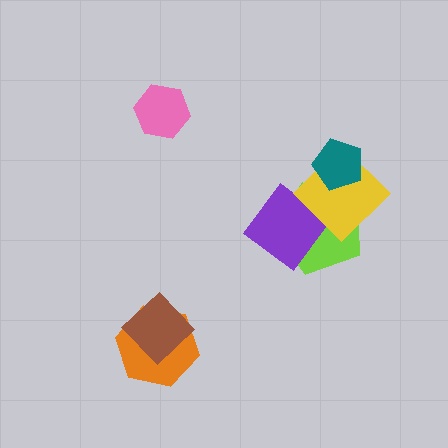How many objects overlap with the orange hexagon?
1 object overlaps with the orange hexagon.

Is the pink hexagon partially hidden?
No, no other shape covers it.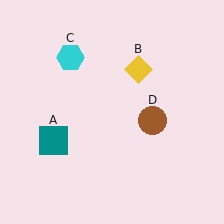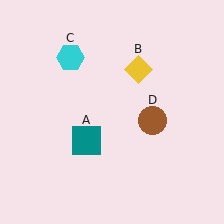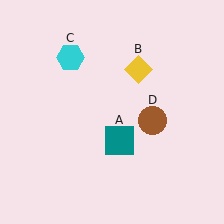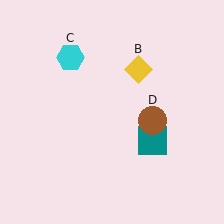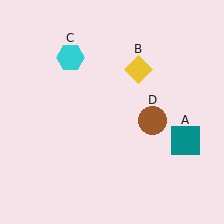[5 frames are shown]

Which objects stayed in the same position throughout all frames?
Yellow diamond (object B) and cyan hexagon (object C) and brown circle (object D) remained stationary.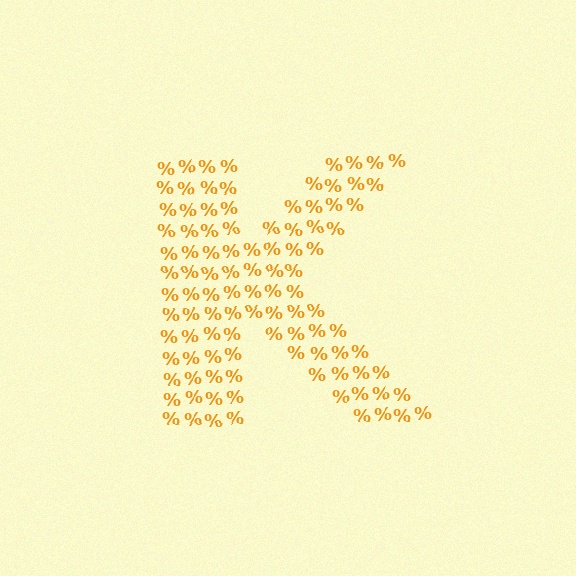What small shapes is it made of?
It is made of small percent signs.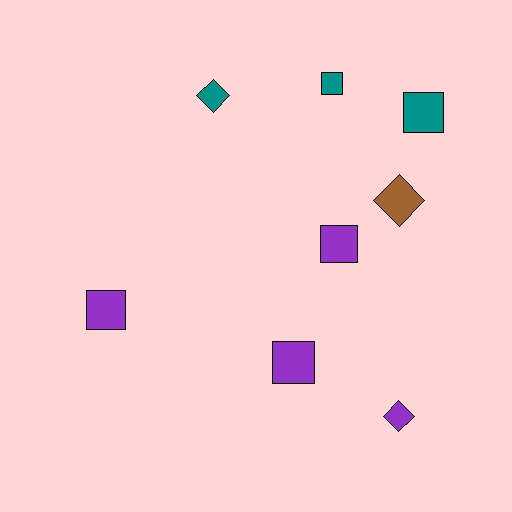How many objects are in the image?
There are 8 objects.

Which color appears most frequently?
Purple, with 4 objects.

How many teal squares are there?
There are 2 teal squares.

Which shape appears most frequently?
Square, with 5 objects.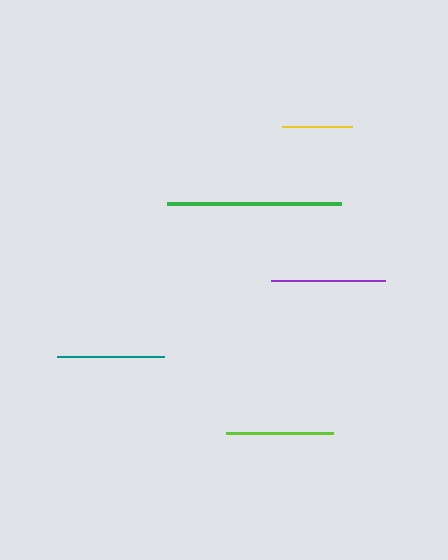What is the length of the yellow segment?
The yellow segment is approximately 70 pixels long.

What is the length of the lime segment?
The lime segment is approximately 107 pixels long.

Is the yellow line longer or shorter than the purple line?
The purple line is longer than the yellow line.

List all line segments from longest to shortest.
From longest to shortest: green, purple, lime, teal, yellow.